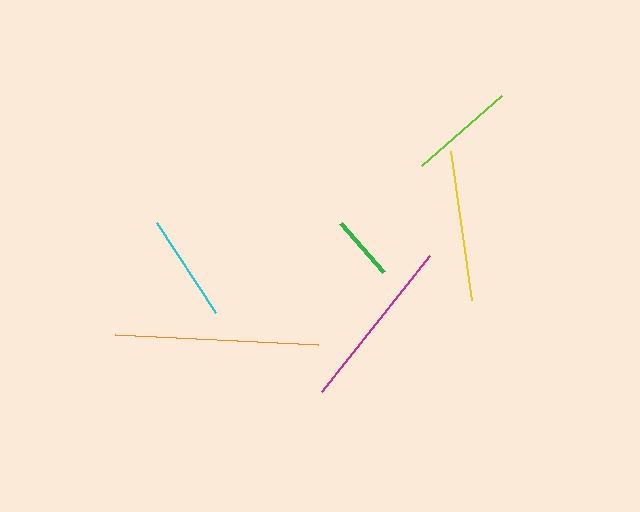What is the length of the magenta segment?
The magenta segment is approximately 174 pixels long.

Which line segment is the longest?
The orange line is the longest at approximately 204 pixels.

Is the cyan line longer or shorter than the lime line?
The cyan line is longer than the lime line.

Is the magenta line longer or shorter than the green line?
The magenta line is longer than the green line.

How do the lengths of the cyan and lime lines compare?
The cyan and lime lines are approximately the same length.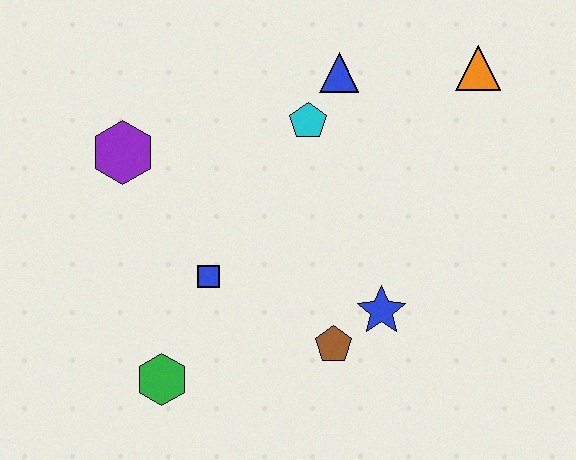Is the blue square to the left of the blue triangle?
Yes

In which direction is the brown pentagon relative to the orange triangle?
The brown pentagon is below the orange triangle.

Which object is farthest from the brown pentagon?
The orange triangle is farthest from the brown pentagon.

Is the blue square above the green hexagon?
Yes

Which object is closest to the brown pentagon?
The blue star is closest to the brown pentagon.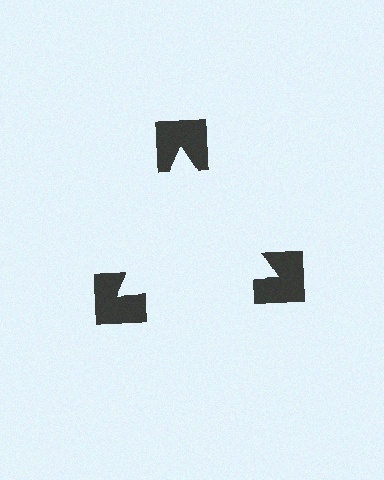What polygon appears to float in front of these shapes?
An illusory triangle — its edges are inferred from the aligned wedge cuts in the notched squares, not physically drawn.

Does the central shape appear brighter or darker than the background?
It typically appears slightly brighter than the background, even though no actual brightness change is drawn.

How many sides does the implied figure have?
3 sides.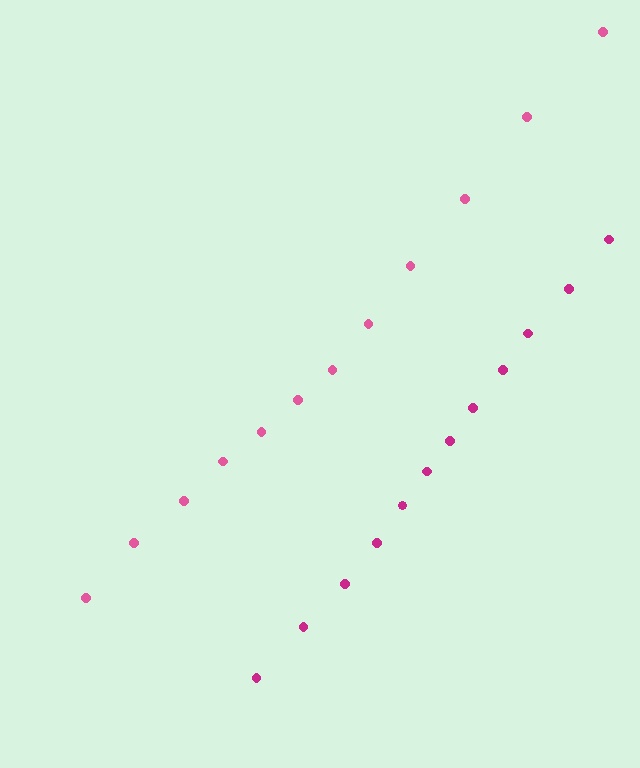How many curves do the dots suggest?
There are 2 distinct paths.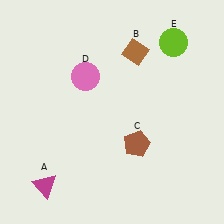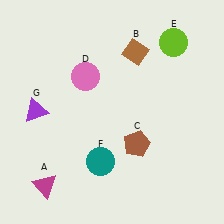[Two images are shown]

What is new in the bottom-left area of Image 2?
A teal circle (F) was added in the bottom-left area of Image 2.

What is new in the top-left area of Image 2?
A purple triangle (G) was added in the top-left area of Image 2.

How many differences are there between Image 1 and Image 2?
There are 2 differences between the two images.